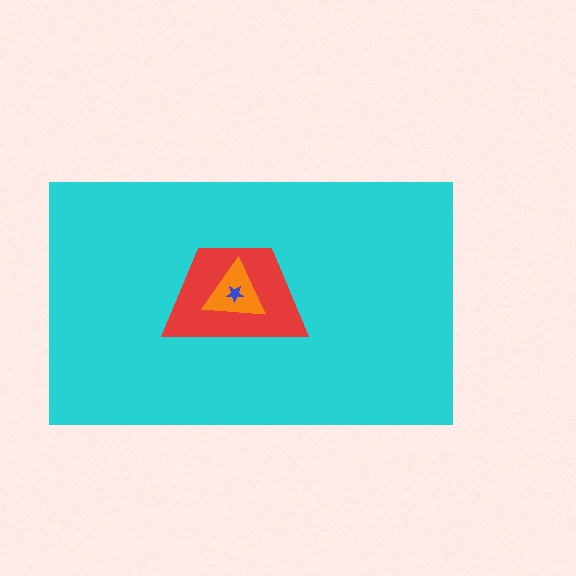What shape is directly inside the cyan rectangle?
The red trapezoid.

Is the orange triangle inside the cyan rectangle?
Yes.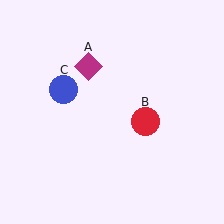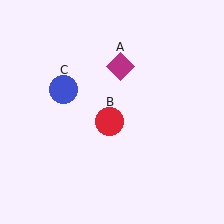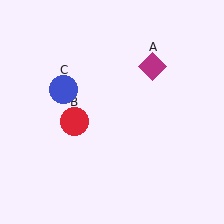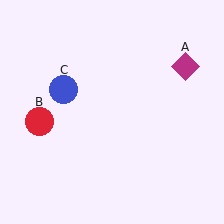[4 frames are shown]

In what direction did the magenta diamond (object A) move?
The magenta diamond (object A) moved right.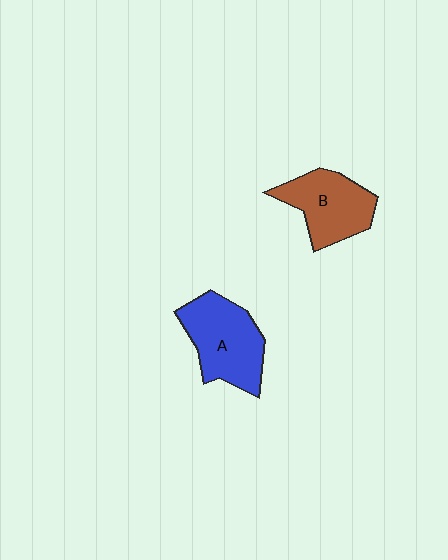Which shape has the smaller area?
Shape B (brown).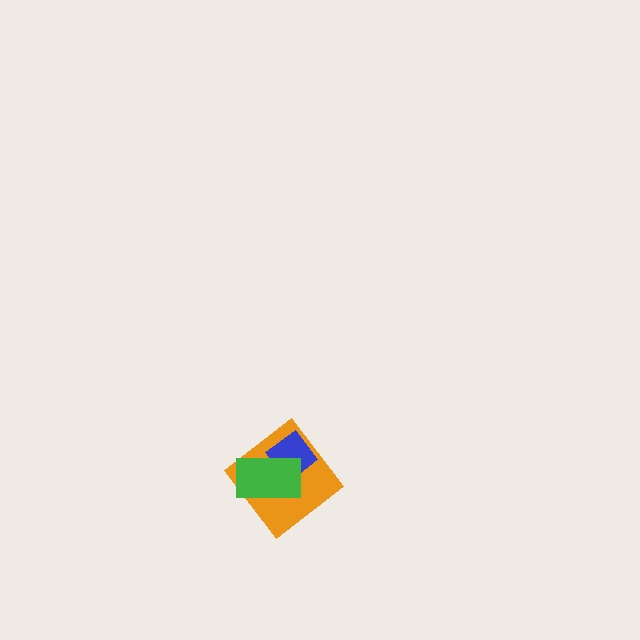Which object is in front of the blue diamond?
The green rectangle is in front of the blue diamond.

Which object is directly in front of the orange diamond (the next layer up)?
The blue diamond is directly in front of the orange diamond.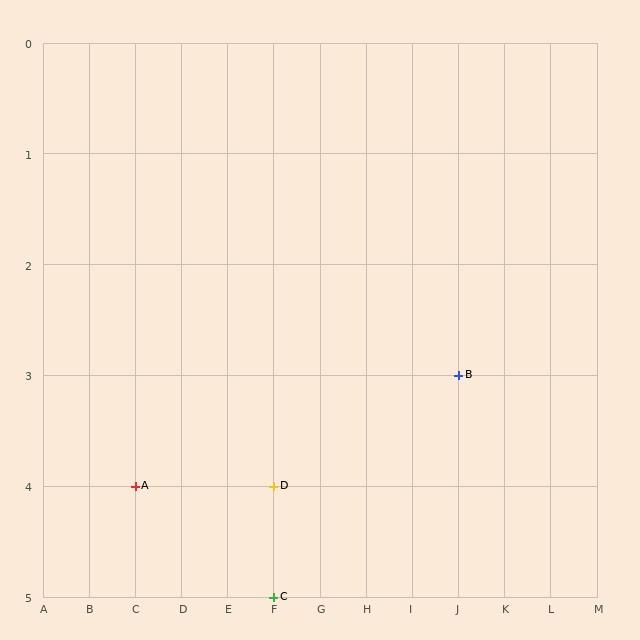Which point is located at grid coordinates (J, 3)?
Point B is at (J, 3).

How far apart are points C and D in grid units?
Points C and D are 1 row apart.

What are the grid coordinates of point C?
Point C is at grid coordinates (F, 5).